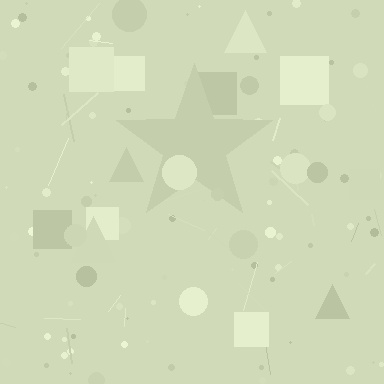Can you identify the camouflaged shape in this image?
The camouflaged shape is a star.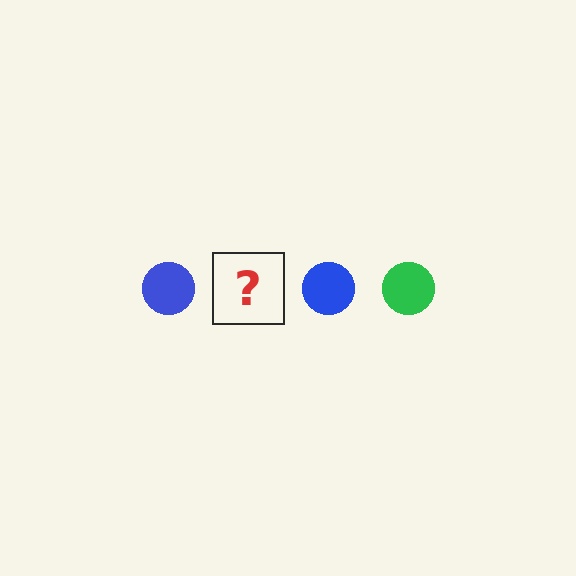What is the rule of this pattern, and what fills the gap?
The rule is that the pattern cycles through blue, green circles. The gap should be filled with a green circle.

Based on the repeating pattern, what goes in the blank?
The blank should be a green circle.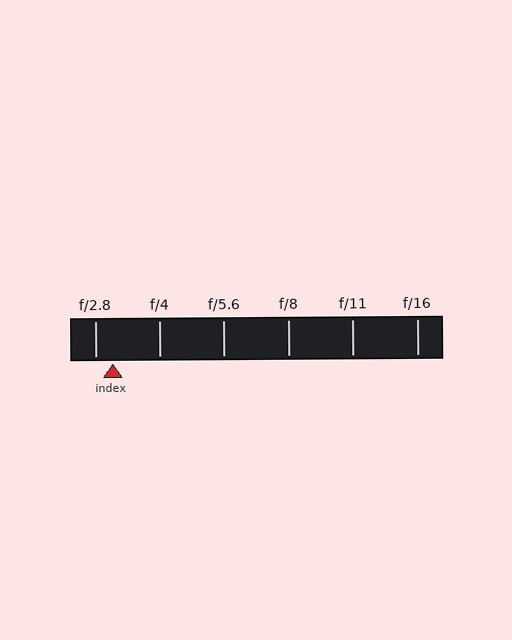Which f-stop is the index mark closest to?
The index mark is closest to f/2.8.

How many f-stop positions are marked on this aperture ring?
There are 6 f-stop positions marked.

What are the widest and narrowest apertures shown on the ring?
The widest aperture shown is f/2.8 and the narrowest is f/16.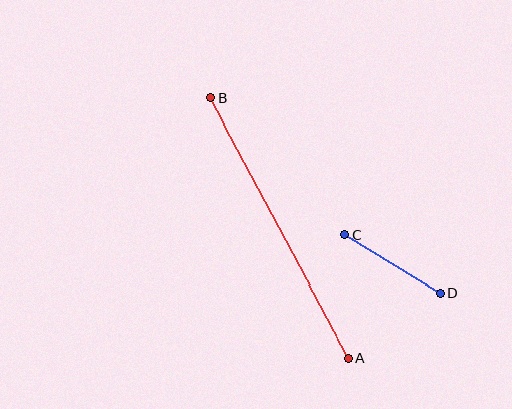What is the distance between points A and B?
The distance is approximately 295 pixels.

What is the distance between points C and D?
The distance is approximately 113 pixels.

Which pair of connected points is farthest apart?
Points A and B are farthest apart.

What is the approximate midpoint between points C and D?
The midpoint is at approximately (393, 264) pixels.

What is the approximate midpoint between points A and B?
The midpoint is at approximately (279, 228) pixels.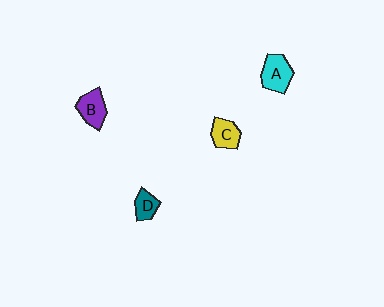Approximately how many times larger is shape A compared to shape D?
Approximately 1.6 times.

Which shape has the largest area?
Shape A (cyan).